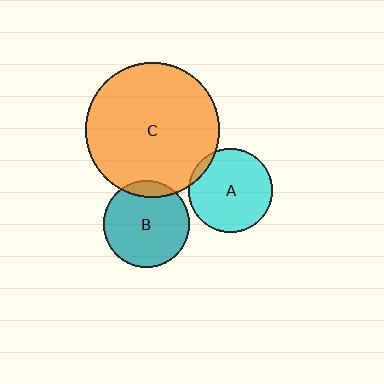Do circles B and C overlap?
Yes.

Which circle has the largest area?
Circle C (orange).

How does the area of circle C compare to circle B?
Approximately 2.4 times.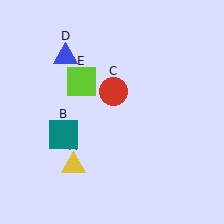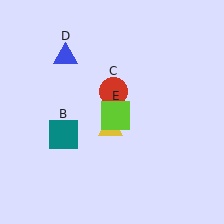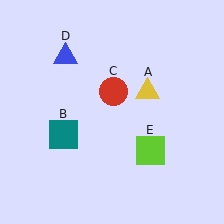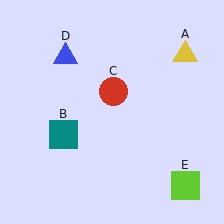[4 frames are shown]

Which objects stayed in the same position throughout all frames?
Teal square (object B) and red circle (object C) and blue triangle (object D) remained stationary.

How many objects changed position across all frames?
2 objects changed position: yellow triangle (object A), lime square (object E).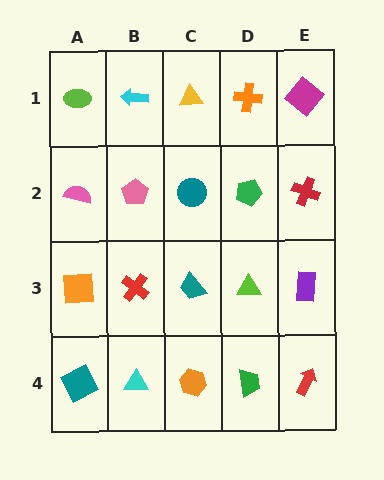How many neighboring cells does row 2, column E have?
3.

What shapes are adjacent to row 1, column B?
A pink pentagon (row 2, column B), a lime ellipse (row 1, column A), a yellow triangle (row 1, column C).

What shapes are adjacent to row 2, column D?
An orange cross (row 1, column D), a lime triangle (row 3, column D), a teal circle (row 2, column C), a red cross (row 2, column E).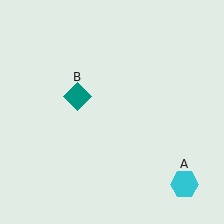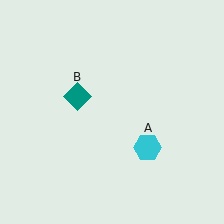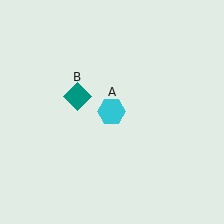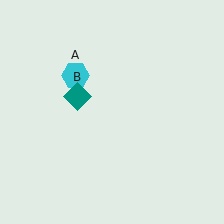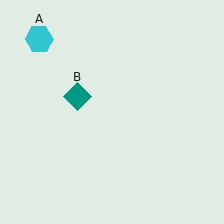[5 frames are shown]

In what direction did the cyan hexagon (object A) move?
The cyan hexagon (object A) moved up and to the left.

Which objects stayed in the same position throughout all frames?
Teal diamond (object B) remained stationary.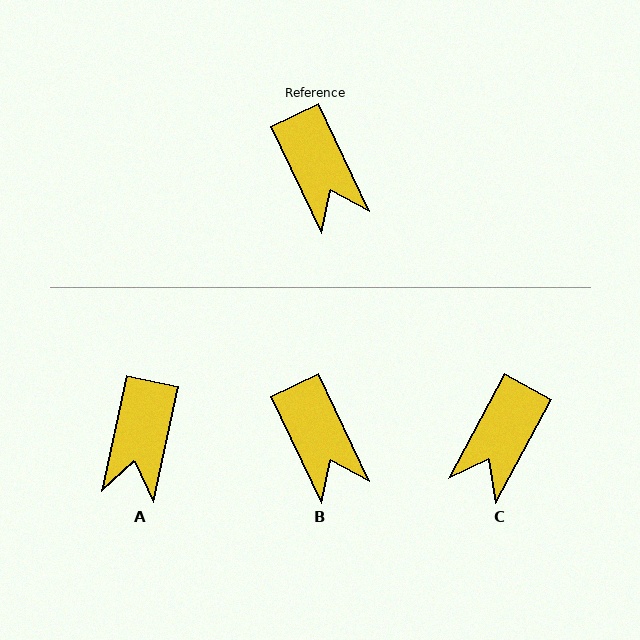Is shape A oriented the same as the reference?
No, it is off by about 37 degrees.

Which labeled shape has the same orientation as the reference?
B.